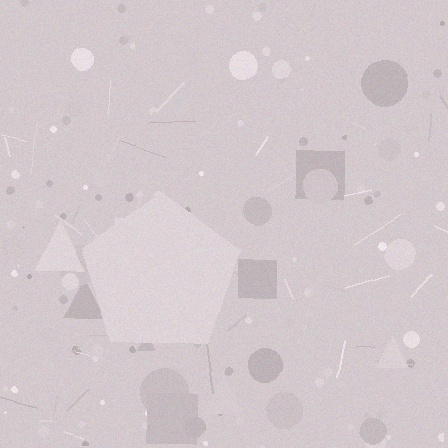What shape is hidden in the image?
A pentagon is hidden in the image.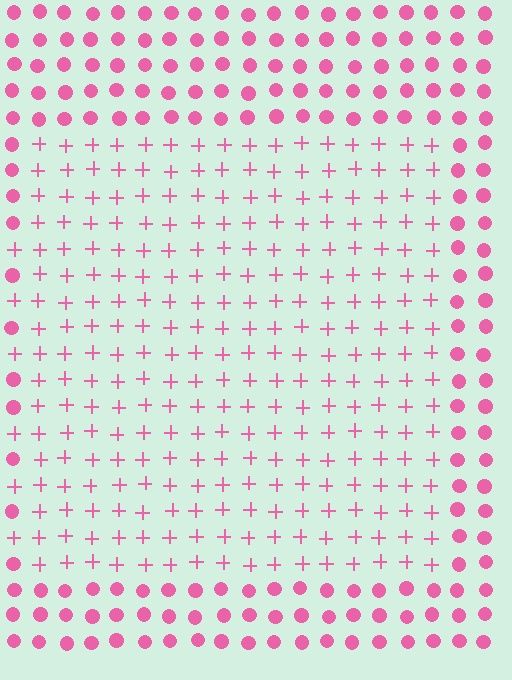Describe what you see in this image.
The image is filled with small pink elements arranged in a uniform grid. A rectangle-shaped region contains plus signs, while the surrounding area contains circles. The boundary is defined purely by the change in element shape.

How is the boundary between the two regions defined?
The boundary is defined by a change in element shape: plus signs inside vs. circles outside. All elements share the same color and spacing.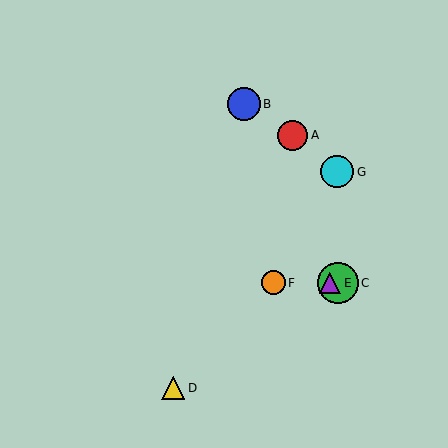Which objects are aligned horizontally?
Objects C, E, F are aligned horizontally.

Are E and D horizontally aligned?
No, E is at y≈283 and D is at y≈388.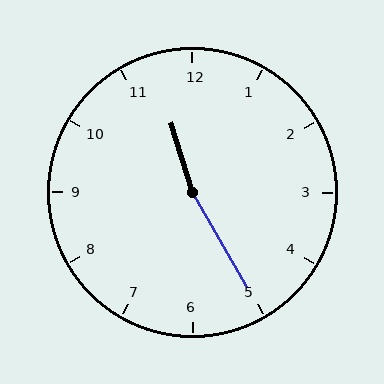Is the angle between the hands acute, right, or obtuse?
It is obtuse.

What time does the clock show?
11:25.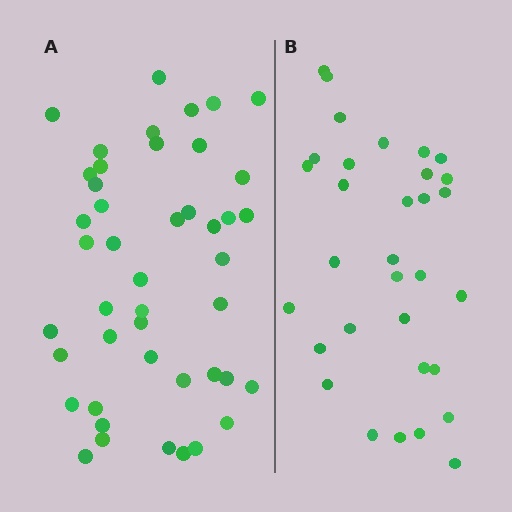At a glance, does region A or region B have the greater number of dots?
Region A (the left region) has more dots.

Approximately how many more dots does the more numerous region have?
Region A has approximately 15 more dots than region B.